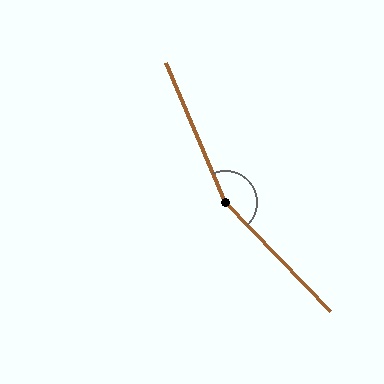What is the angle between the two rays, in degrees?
Approximately 159 degrees.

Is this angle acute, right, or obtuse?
It is obtuse.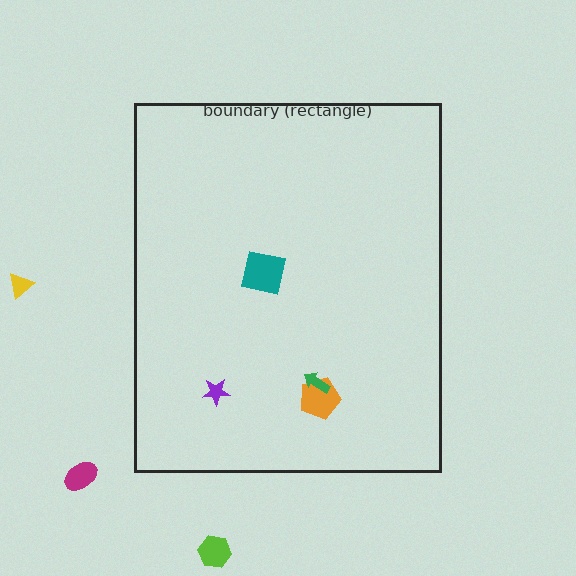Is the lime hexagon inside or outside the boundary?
Outside.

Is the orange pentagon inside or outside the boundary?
Inside.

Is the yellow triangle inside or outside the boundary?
Outside.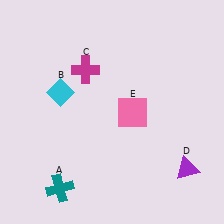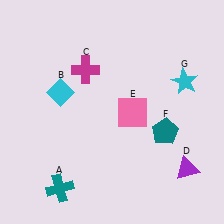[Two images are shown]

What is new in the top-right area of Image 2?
A cyan star (G) was added in the top-right area of Image 2.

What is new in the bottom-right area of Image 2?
A teal pentagon (F) was added in the bottom-right area of Image 2.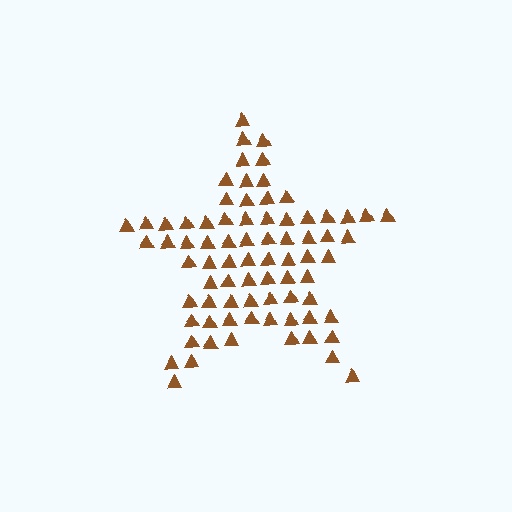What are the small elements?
The small elements are triangles.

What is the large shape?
The large shape is a star.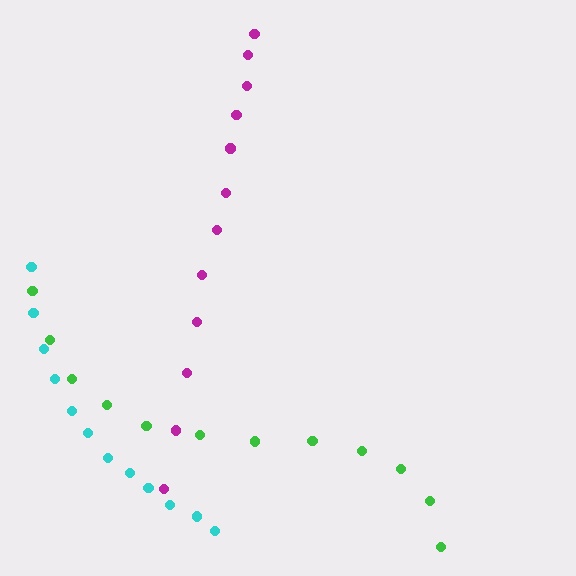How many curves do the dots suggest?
There are 3 distinct paths.